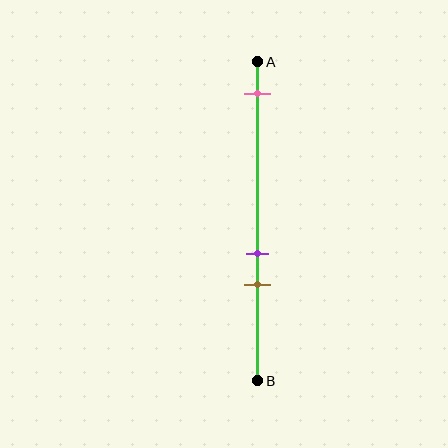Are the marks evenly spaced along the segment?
No, the marks are not evenly spaced.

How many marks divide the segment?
There are 3 marks dividing the segment.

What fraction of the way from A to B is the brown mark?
The brown mark is approximately 70% (0.7) of the way from A to B.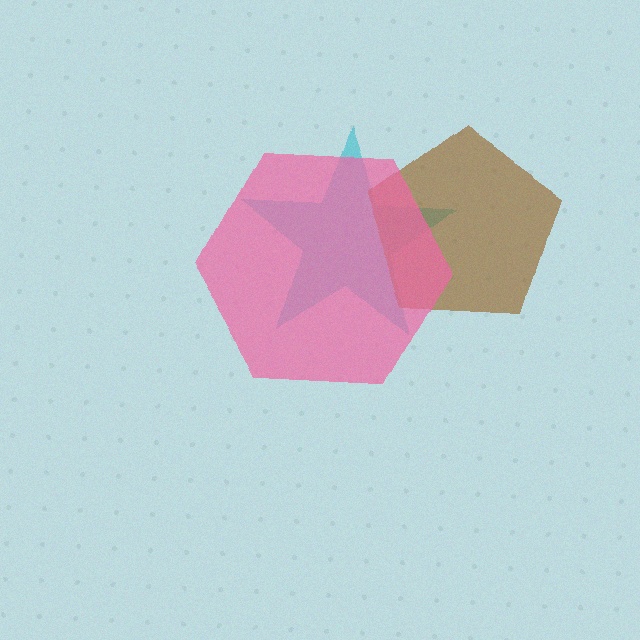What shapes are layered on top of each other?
The layered shapes are: a cyan star, a brown pentagon, a pink hexagon.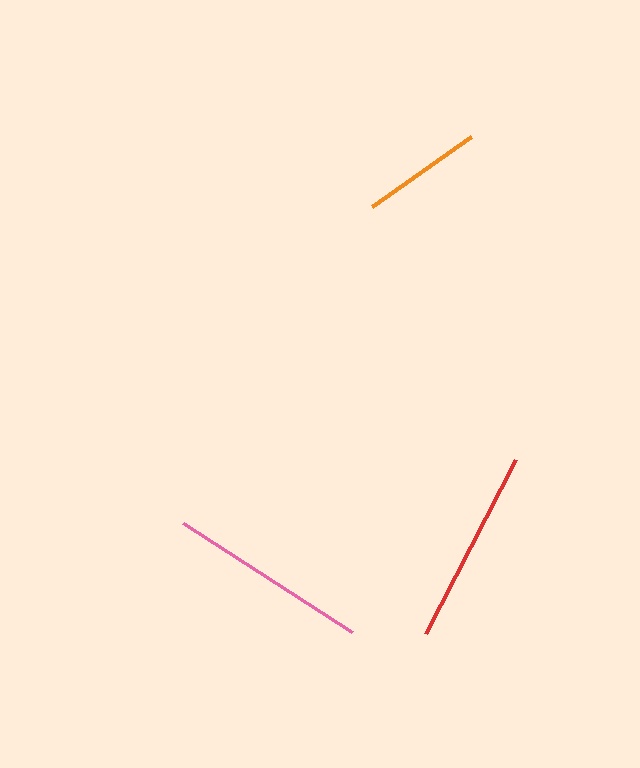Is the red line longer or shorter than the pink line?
The pink line is longer than the red line.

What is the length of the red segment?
The red segment is approximately 196 pixels long.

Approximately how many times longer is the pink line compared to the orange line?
The pink line is approximately 1.7 times the length of the orange line.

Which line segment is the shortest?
The orange line is the shortest at approximately 121 pixels.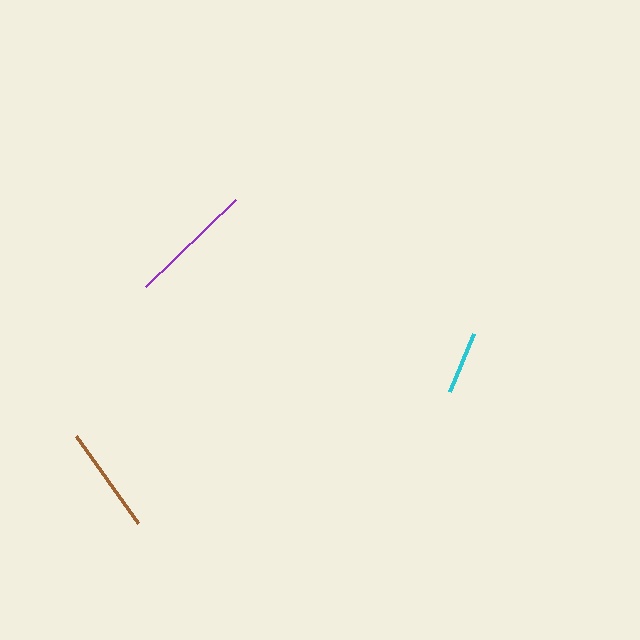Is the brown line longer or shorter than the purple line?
The purple line is longer than the brown line.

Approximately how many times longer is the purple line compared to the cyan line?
The purple line is approximately 2.0 times the length of the cyan line.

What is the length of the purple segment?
The purple segment is approximately 125 pixels long.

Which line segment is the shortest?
The cyan line is the shortest at approximately 63 pixels.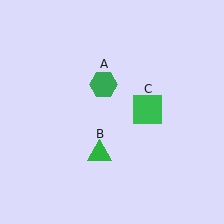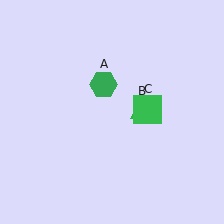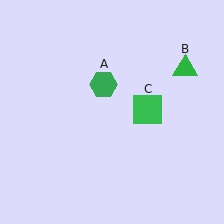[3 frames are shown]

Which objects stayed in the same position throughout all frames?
Green hexagon (object A) and green square (object C) remained stationary.